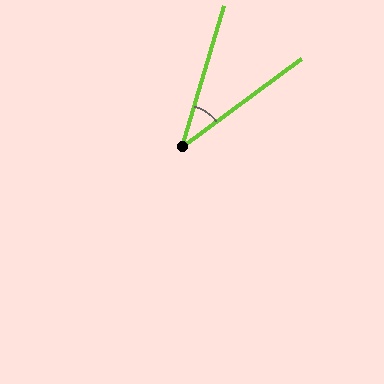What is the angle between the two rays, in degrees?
Approximately 37 degrees.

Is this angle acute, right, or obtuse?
It is acute.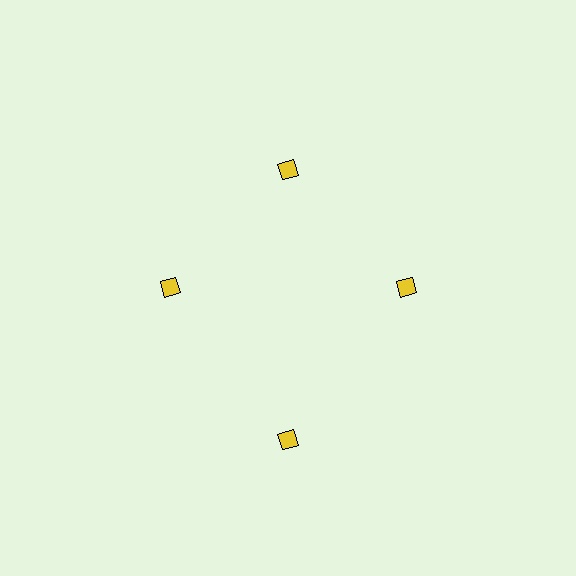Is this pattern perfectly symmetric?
No. The 4 yellow diamonds are arranged in a ring, but one element near the 6 o'clock position is pushed outward from the center, breaking the 4-fold rotational symmetry.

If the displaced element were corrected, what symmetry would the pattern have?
It would have 4-fold rotational symmetry — the pattern would map onto itself every 90 degrees.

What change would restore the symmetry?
The symmetry would be restored by moving it inward, back onto the ring so that all 4 diamonds sit at equal angles and equal distance from the center.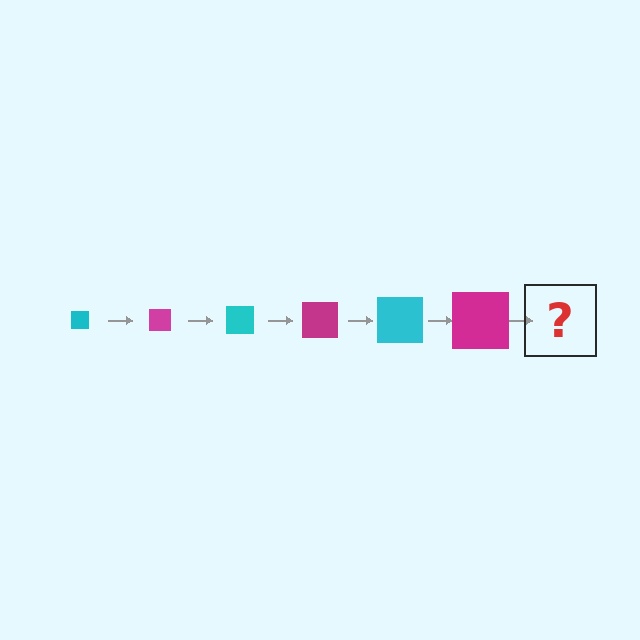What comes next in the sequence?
The next element should be a cyan square, larger than the previous one.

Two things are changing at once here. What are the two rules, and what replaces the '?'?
The two rules are that the square grows larger each step and the color cycles through cyan and magenta. The '?' should be a cyan square, larger than the previous one.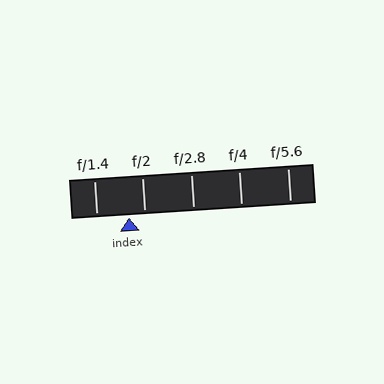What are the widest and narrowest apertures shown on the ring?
The widest aperture shown is f/1.4 and the narrowest is f/5.6.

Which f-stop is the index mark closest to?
The index mark is closest to f/2.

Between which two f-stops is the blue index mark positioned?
The index mark is between f/1.4 and f/2.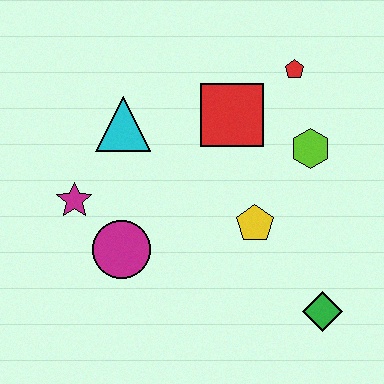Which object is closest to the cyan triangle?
The magenta star is closest to the cyan triangle.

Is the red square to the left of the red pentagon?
Yes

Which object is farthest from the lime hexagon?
The magenta star is farthest from the lime hexagon.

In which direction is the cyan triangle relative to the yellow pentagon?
The cyan triangle is to the left of the yellow pentagon.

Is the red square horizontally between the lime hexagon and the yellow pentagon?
No